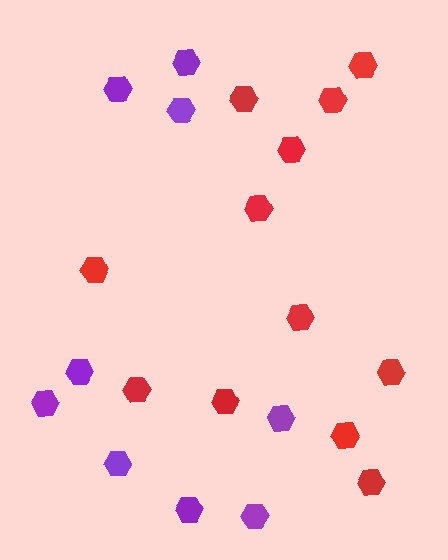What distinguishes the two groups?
There are 2 groups: one group of red hexagons (12) and one group of purple hexagons (9).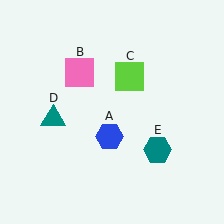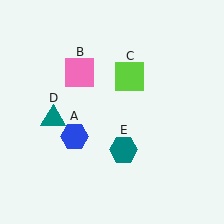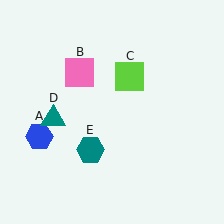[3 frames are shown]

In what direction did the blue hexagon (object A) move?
The blue hexagon (object A) moved left.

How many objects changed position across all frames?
2 objects changed position: blue hexagon (object A), teal hexagon (object E).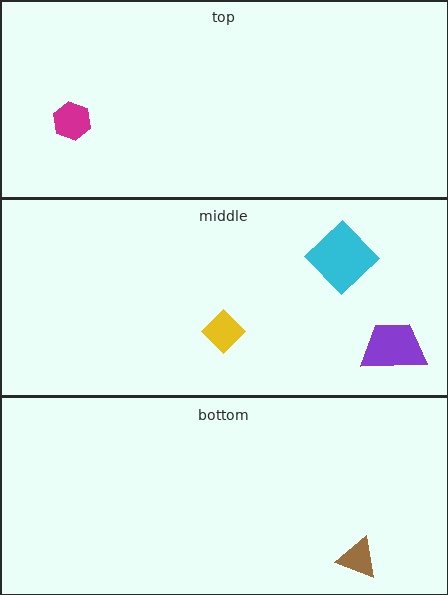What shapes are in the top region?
The magenta hexagon.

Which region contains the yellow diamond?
The middle region.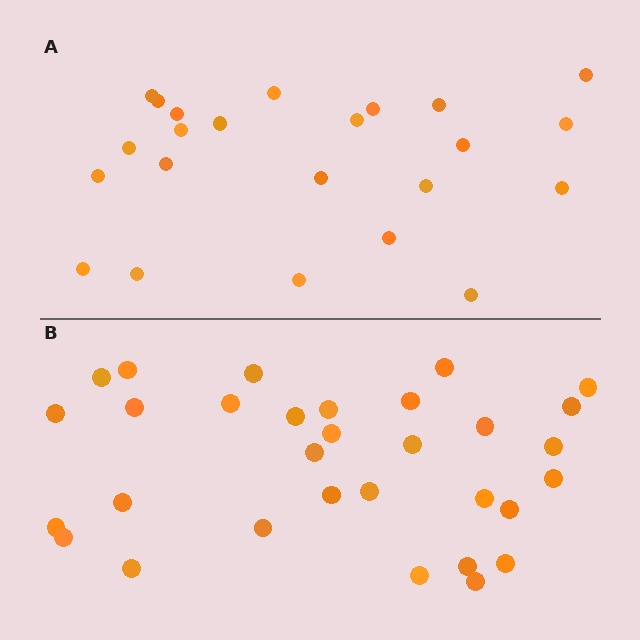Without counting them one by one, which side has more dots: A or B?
Region B (the bottom region) has more dots.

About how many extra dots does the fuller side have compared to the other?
Region B has roughly 8 or so more dots than region A.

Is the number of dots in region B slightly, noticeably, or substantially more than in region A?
Region B has noticeably more, but not dramatically so. The ratio is roughly 1.3 to 1.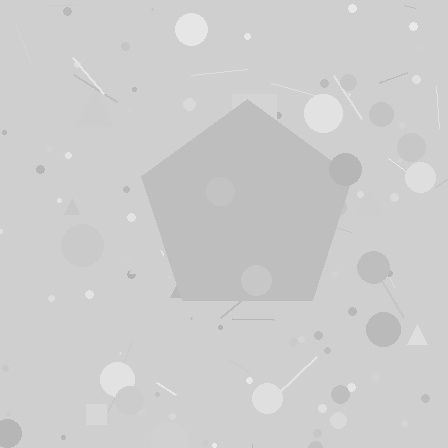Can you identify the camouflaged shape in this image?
The camouflaged shape is a pentagon.